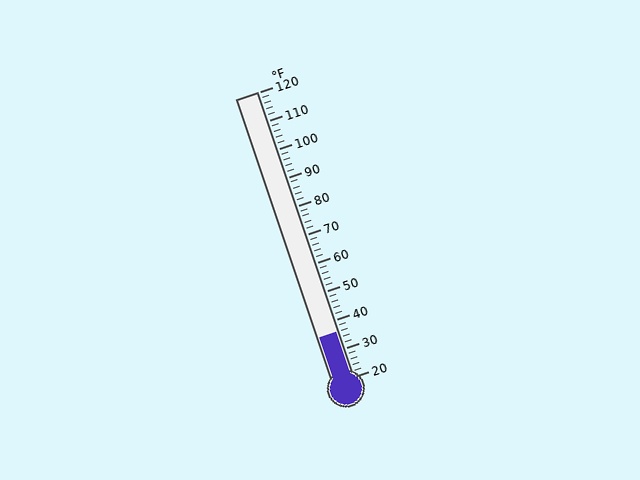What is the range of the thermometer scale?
The thermometer scale ranges from 20°F to 120°F.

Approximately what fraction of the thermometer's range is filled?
The thermometer is filled to approximately 15% of its range.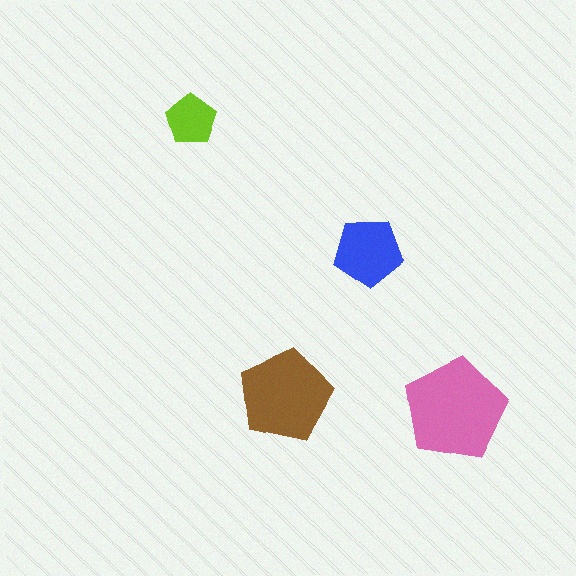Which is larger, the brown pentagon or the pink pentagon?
The pink one.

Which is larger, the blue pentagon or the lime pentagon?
The blue one.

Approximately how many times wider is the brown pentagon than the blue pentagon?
About 1.5 times wider.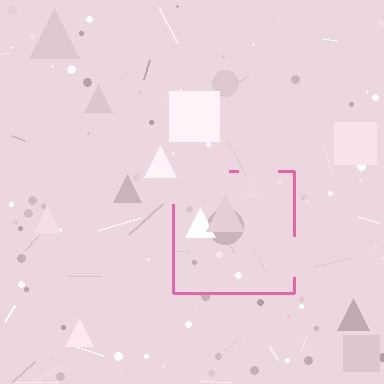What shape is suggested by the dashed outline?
The dashed outline suggests a square.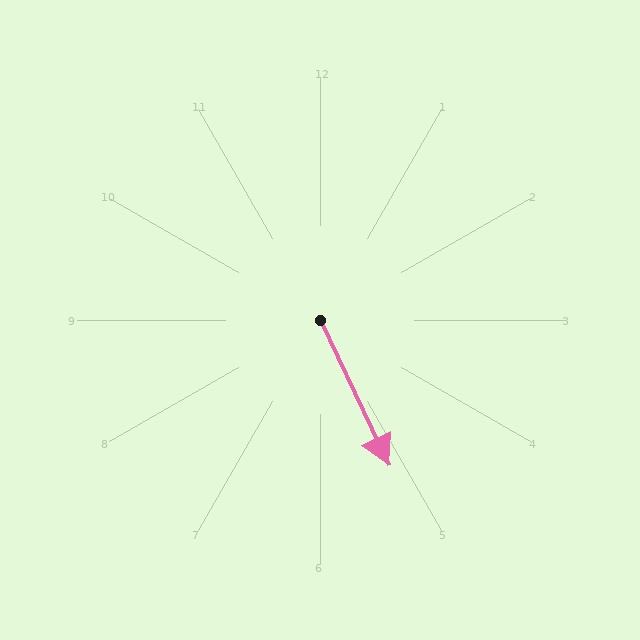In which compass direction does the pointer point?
Southeast.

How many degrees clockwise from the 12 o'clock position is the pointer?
Approximately 155 degrees.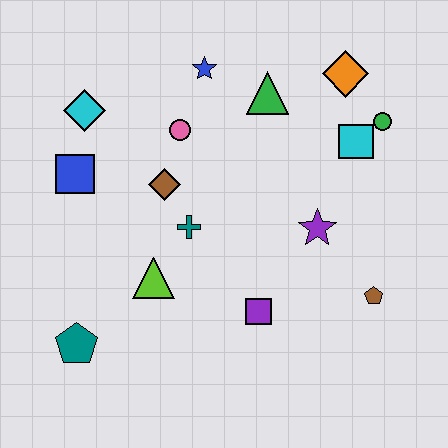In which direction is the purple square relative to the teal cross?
The purple square is below the teal cross.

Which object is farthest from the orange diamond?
The teal pentagon is farthest from the orange diamond.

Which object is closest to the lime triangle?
The teal cross is closest to the lime triangle.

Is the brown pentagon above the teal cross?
No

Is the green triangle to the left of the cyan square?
Yes